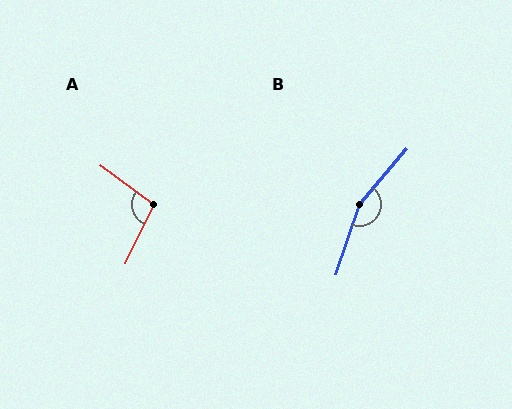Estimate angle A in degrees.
Approximately 101 degrees.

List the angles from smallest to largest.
A (101°), B (158°).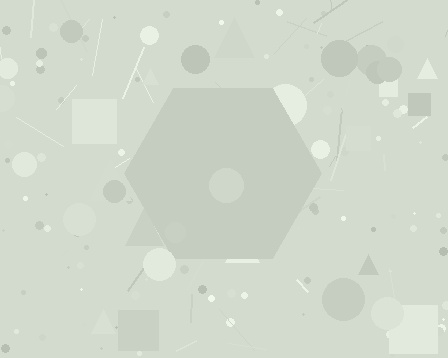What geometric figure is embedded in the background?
A hexagon is embedded in the background.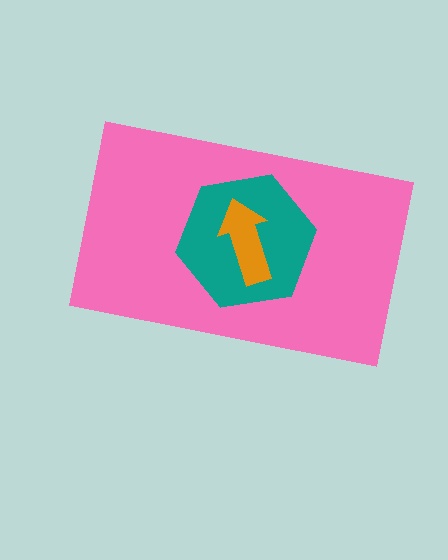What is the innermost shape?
The orange arrow.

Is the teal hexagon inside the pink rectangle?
Yes.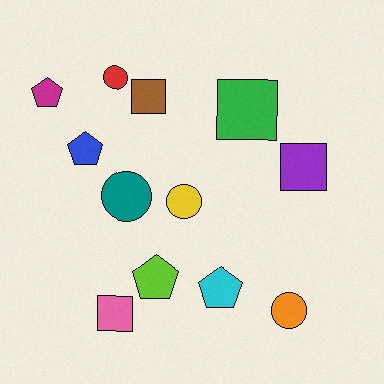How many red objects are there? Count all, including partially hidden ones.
There is 1 red object.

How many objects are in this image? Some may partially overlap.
There are 12 objects.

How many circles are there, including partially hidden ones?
There are 4 circles.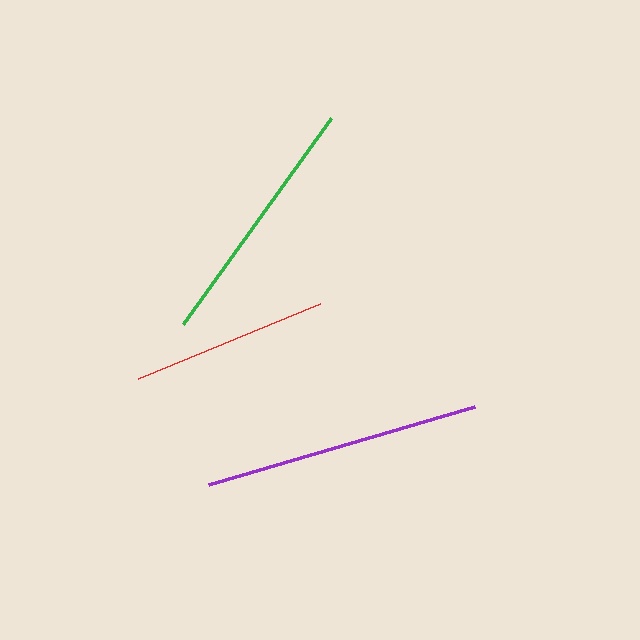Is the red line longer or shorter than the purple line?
The purple line is longer than the red line.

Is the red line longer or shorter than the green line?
The green line is longer than the red line.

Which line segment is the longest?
The purple line is the longest at approximately 278 pixels.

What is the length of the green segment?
The green segment is approximately 254 pixels long.